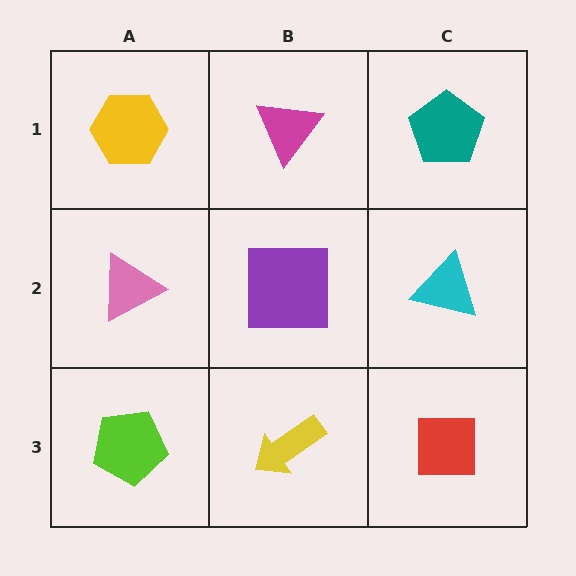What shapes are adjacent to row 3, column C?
A cyan triangle (row 2, column C), a yellow arrow (row 3, column B).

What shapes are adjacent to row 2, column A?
A yellow hexagon (row 1, column A), a lime pentagon (row 3, column A), a purple square (row 2, column B).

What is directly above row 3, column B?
A purple square.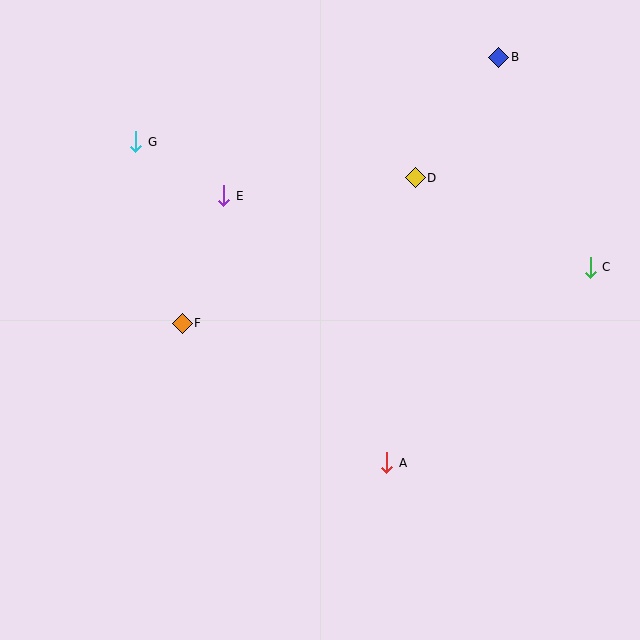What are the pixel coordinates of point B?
Point B is at (499, 57).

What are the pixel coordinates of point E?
Point E is at (224, 196).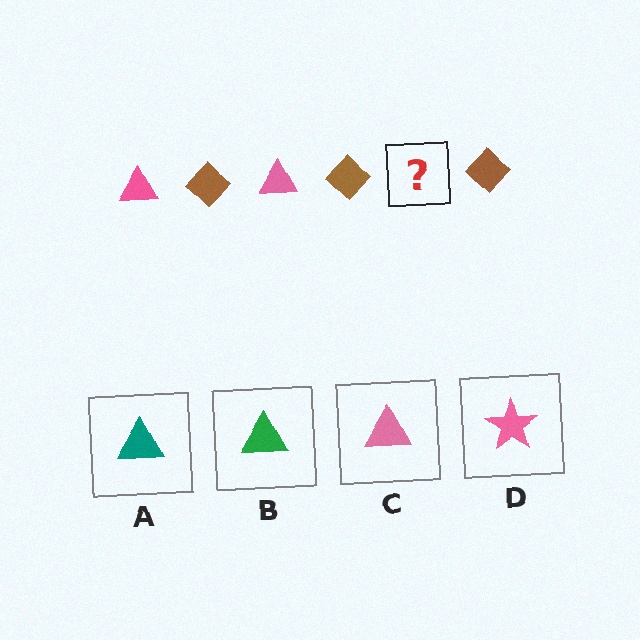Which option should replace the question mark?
Option C.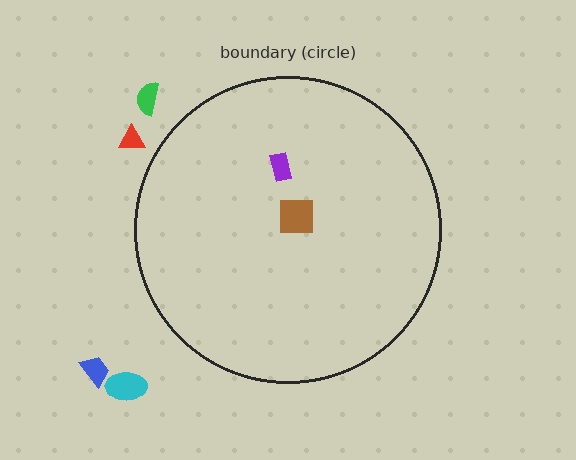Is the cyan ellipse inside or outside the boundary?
Outside.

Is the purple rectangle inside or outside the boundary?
Inside.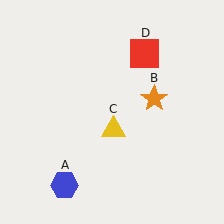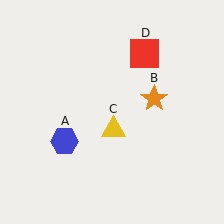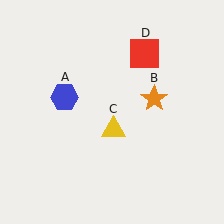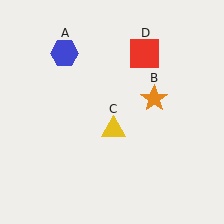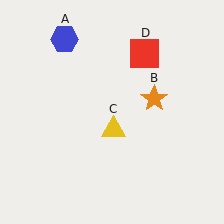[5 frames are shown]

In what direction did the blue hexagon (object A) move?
The blue hexagon (object A) moved up.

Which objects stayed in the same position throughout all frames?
Orange star (object B) and yellow triangle (object C) and red square (object D) remained stationary.